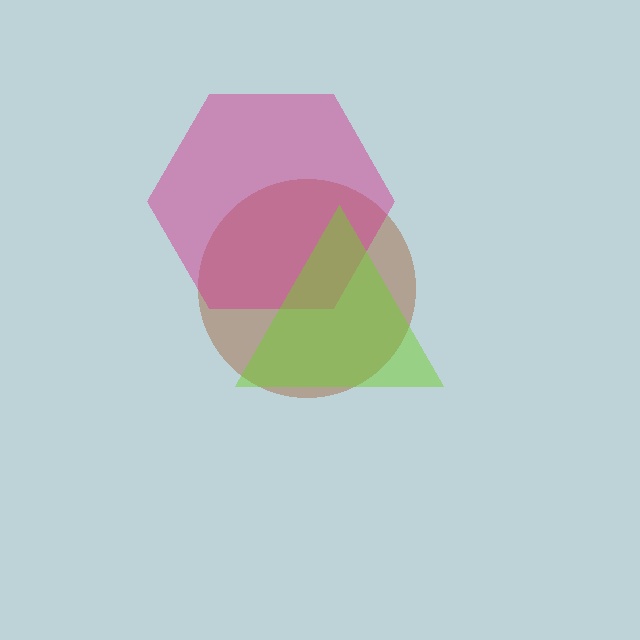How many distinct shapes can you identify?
There are 3 distinct shapes: a brown circle, a magenta hexagon, a lime triangle.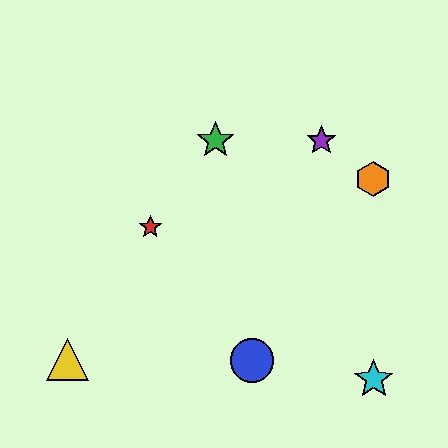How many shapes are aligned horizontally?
2 shapes (the green star, the purple star) are aligned horizontally.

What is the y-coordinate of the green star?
The green star is at y≈141.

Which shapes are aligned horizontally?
The green star, the purple star are aligned horizontally.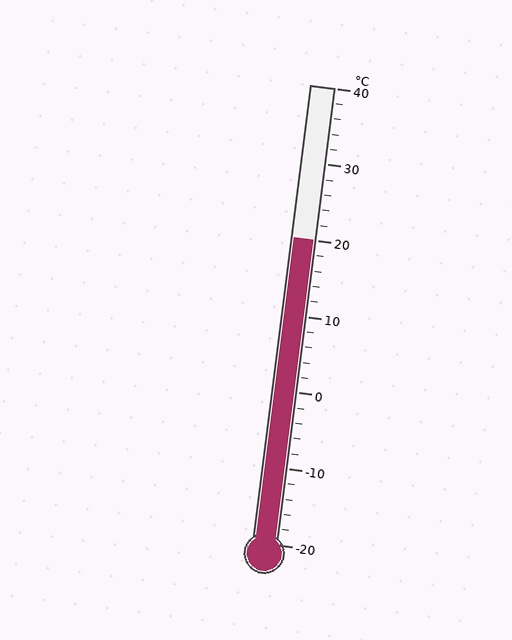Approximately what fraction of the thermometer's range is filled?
The thermometer is filled to approximately 65% of its range.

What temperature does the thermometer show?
The thermometer shows approximately 20°C.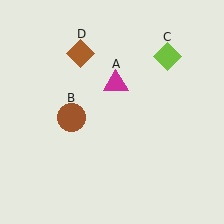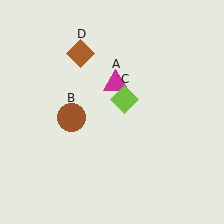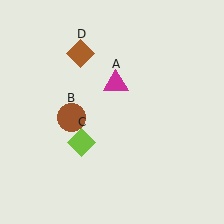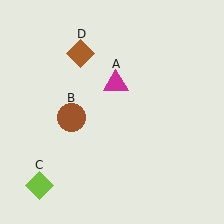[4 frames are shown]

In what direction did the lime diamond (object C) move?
The lime diamond (object C) moved down and to the left.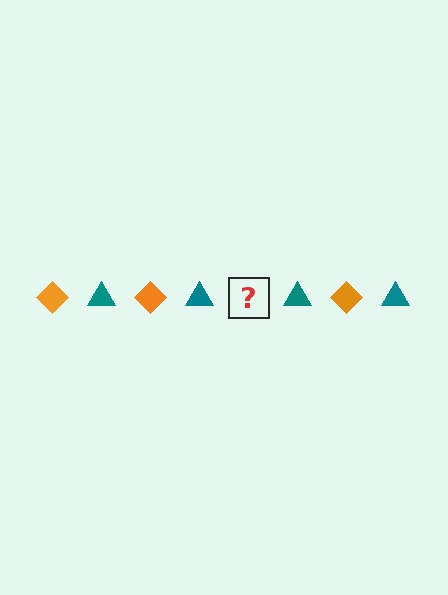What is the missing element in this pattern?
The missing element is an orange diamond.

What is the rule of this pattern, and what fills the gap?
The rule is that the pattern alternates between orange diamond and teal triangle. The gap should be filled with an orange diamond.